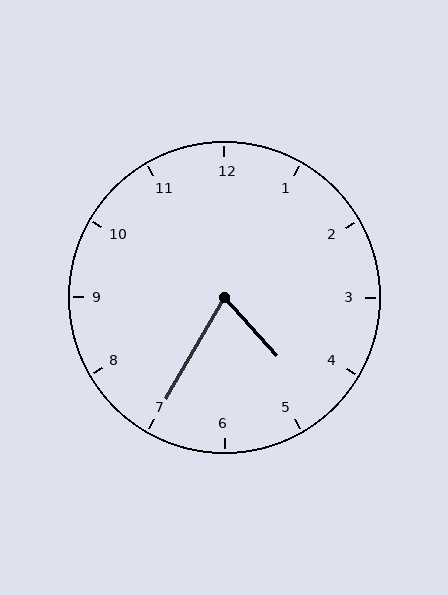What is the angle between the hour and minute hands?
Approximately 72 degrees.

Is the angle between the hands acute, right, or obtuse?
It is acute.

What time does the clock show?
4:35.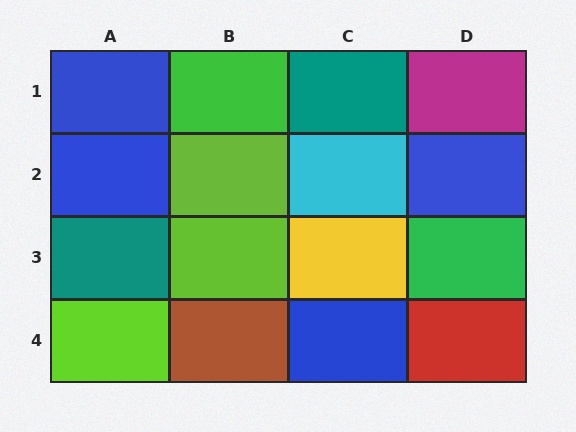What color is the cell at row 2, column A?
Blue.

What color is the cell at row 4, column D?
Red.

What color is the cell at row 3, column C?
Yellow.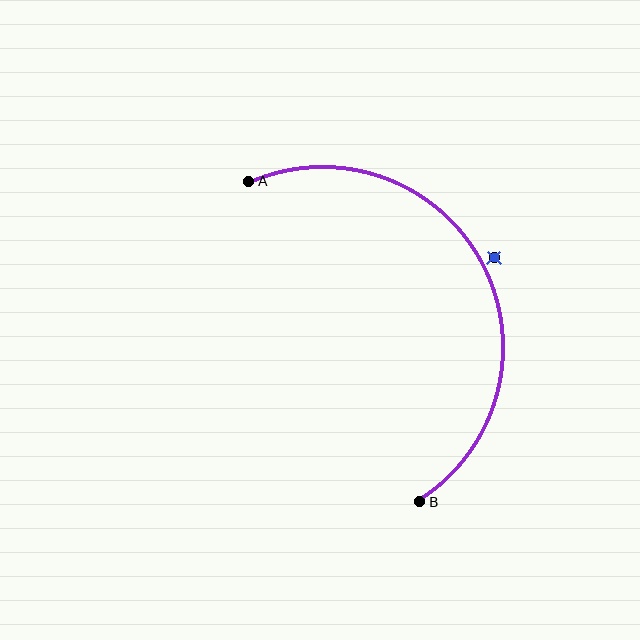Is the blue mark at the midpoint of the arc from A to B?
No — the blue mark does not lie on the arc at all. It sits slightly outside the curve.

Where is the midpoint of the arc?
The arc midpoint is the point on the curve farthest from the straight line joining A and B. It sits to the right of that line.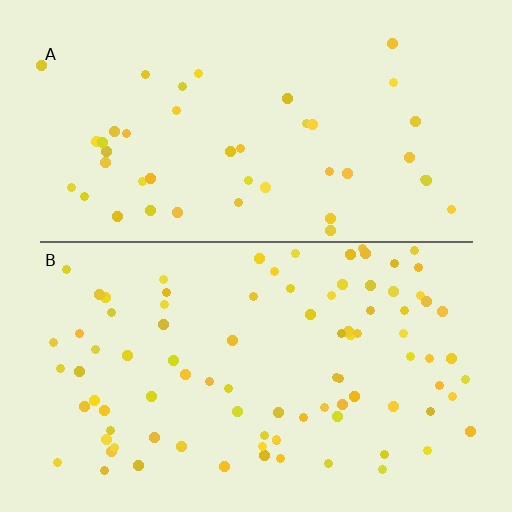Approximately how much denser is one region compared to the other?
Approximately 2.0× — region B over region A.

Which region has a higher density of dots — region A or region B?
B (the bottom).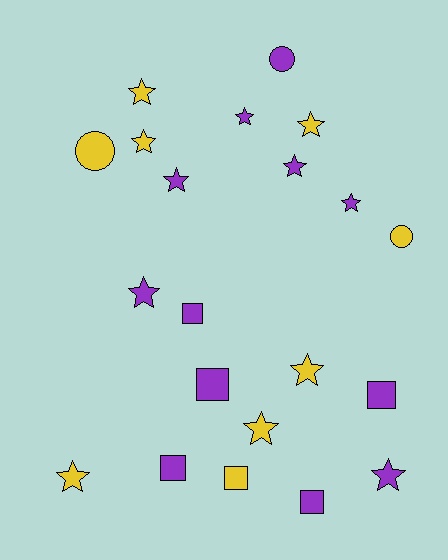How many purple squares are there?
There are 5 purple squares.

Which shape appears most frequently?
Star, with 12 objects.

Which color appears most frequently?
Purple, with 12 objects.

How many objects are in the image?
There are 21 objects.